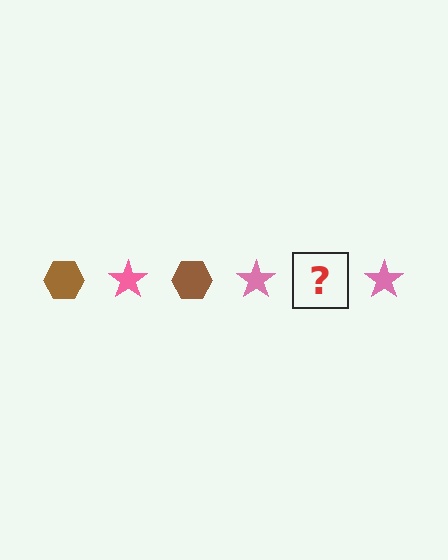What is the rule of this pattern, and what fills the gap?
The rule is that the pattern alternates between brown hexagon and pink star. The gap should be filled with a brown hexagon.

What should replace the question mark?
The question mark should be replaced with a brown hexagon.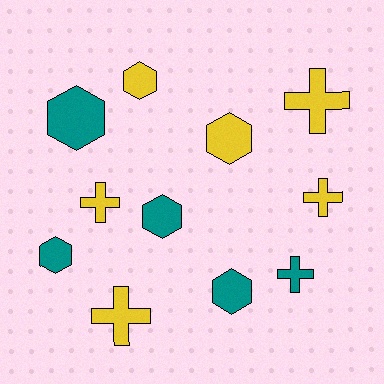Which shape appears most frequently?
Hexagon, with 6 objects.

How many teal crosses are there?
There is 1 teal cross.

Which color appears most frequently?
Yellow, with 6 objects.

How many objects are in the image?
There are 11 objects.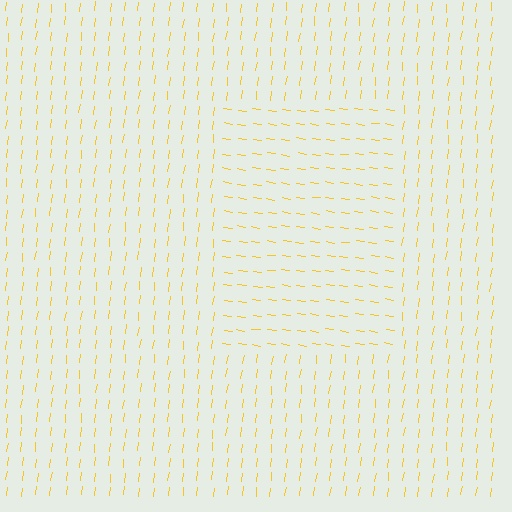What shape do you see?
I see a rectangle.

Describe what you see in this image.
The image is filled with small yellow line segments. A rectangle region in the image has lines oriented differently from the surrounding lines, creating a visible texture boundary.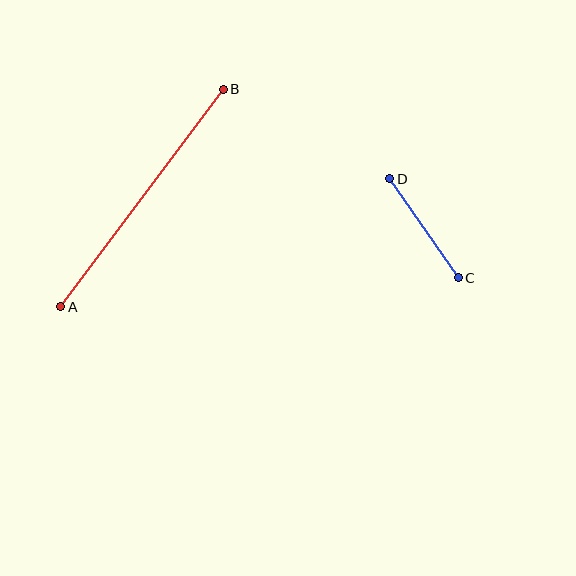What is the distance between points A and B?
The distance is approximately 271 pixels.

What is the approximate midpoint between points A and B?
The midpoint is at approximately (142, 198) pixels.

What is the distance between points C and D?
The distance is approximately 120 pixels.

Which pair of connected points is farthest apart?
Points A and B are farthest apart.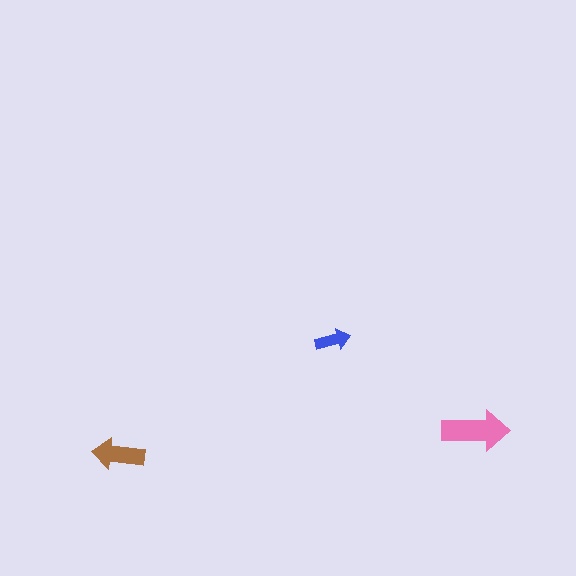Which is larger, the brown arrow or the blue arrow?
The brown one.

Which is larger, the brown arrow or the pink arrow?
The pink one.